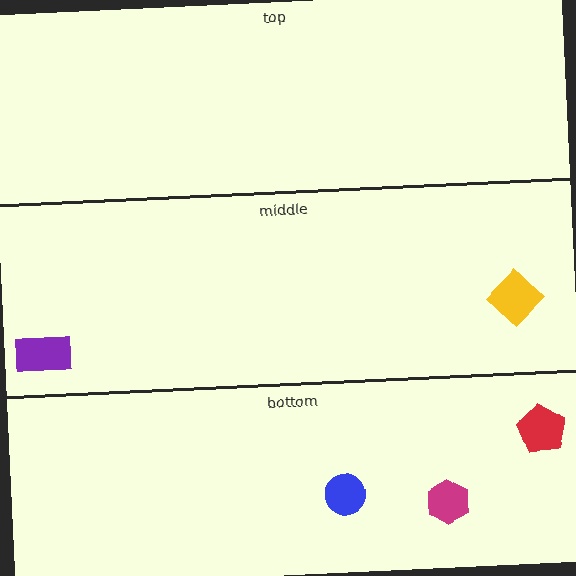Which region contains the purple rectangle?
The middle region.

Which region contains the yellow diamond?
The middle region.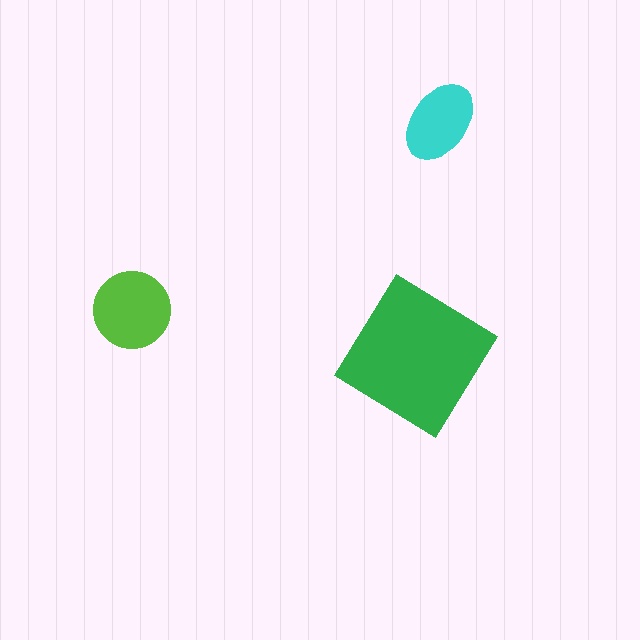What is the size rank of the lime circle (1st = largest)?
2nd.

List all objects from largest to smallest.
The green diamond, the lime circle, the cyan ellipse.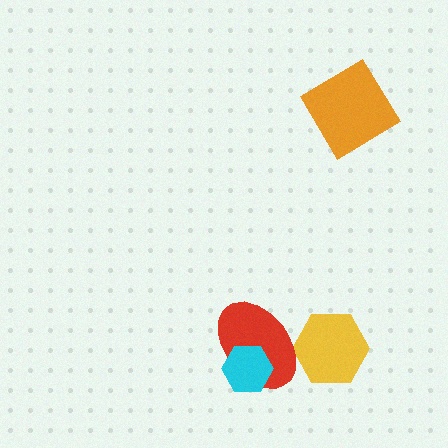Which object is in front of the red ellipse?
The cyan hexagon is in front of the red ellipse.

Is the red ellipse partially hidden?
Yes, it is partially covered by another shape.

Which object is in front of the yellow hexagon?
The red ellipse is in front of the yellow hexagon.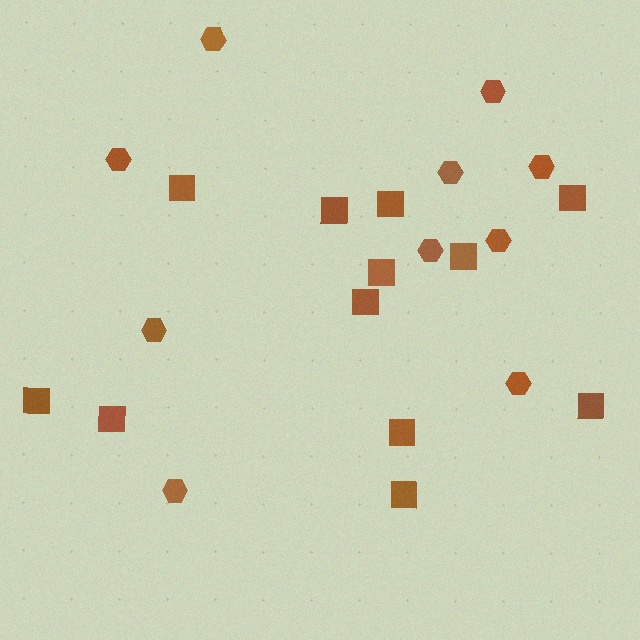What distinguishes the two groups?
There are 2 groups: one group of hexagons (10) and one group of squares (12).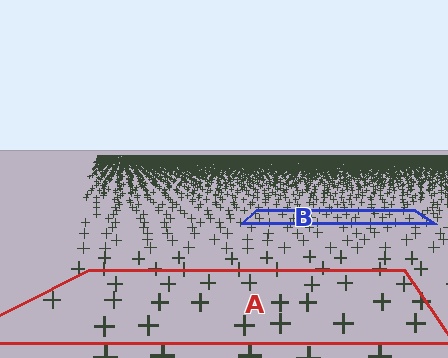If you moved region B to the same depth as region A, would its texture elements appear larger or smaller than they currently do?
They would appear larger. At a closer depth, the same texture elements are projected at a bigger on-screen size.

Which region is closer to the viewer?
Region A is closer. The texture elements there are larger and more spread out.